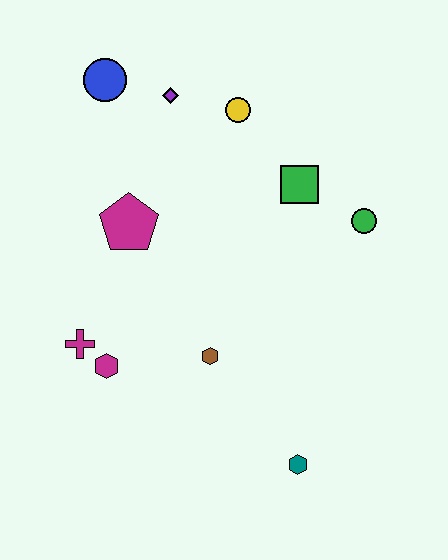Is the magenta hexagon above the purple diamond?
No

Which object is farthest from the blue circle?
The teal hexagon is farthest from the blue circle.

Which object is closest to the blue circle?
The purple diamond is closest to the blue circle.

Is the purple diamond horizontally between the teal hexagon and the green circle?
No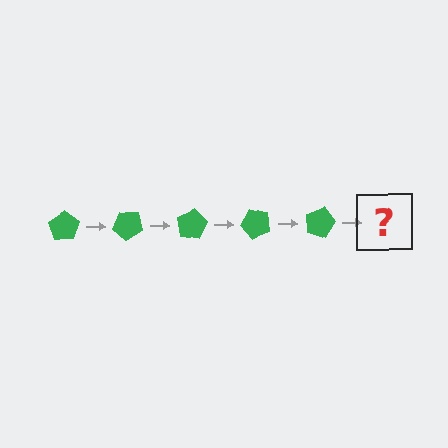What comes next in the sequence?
The next element should be a green pentagon rotated 200 degrees.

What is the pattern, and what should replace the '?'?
The pattern is that the pentagon rotates 40 degrees each step. The '?' should be a green pentagon rotated 200 degrees.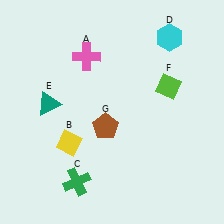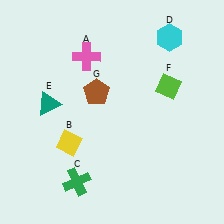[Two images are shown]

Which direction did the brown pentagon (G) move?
The brown pentagon (G) moved up.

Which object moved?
The brown pentagon (G) moved up.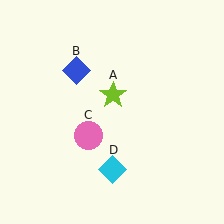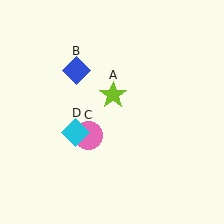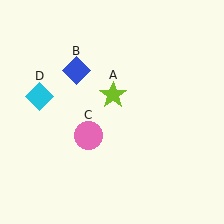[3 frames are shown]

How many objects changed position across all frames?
1 object changed position: cyan diamond (object D).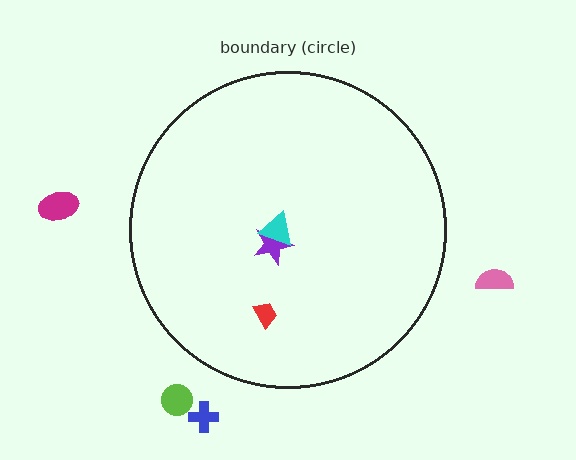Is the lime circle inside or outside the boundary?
Outside.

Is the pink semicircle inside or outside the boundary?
Outside.